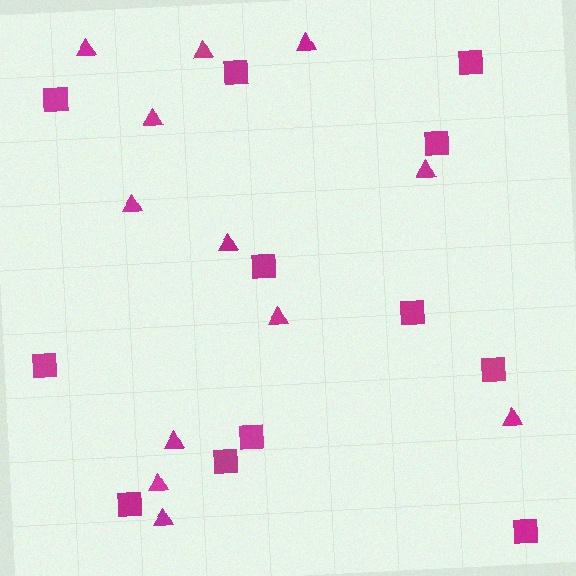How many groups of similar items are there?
There are 2 groups: one group of squares (12) and one group of triangles (12).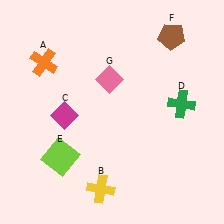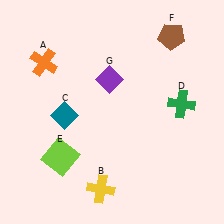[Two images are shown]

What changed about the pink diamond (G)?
In Image 1, G is pink. In Image 2, it changed to purple.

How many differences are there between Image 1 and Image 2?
There are 2 differences between the two images.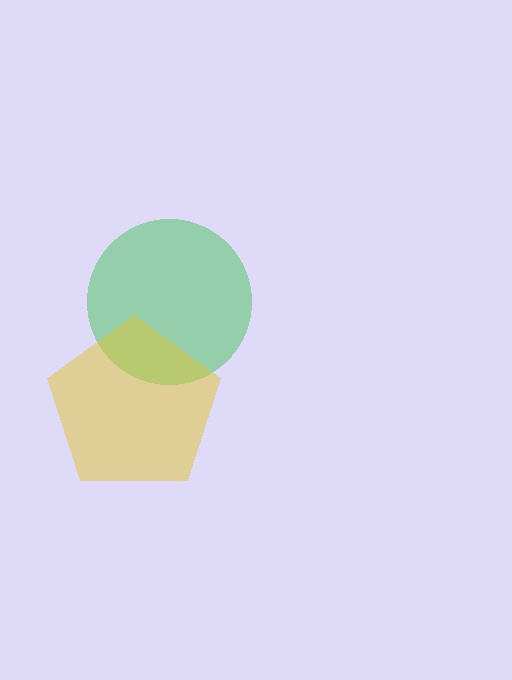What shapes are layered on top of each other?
The layered shapes are: a green circle, a yellow pentagon.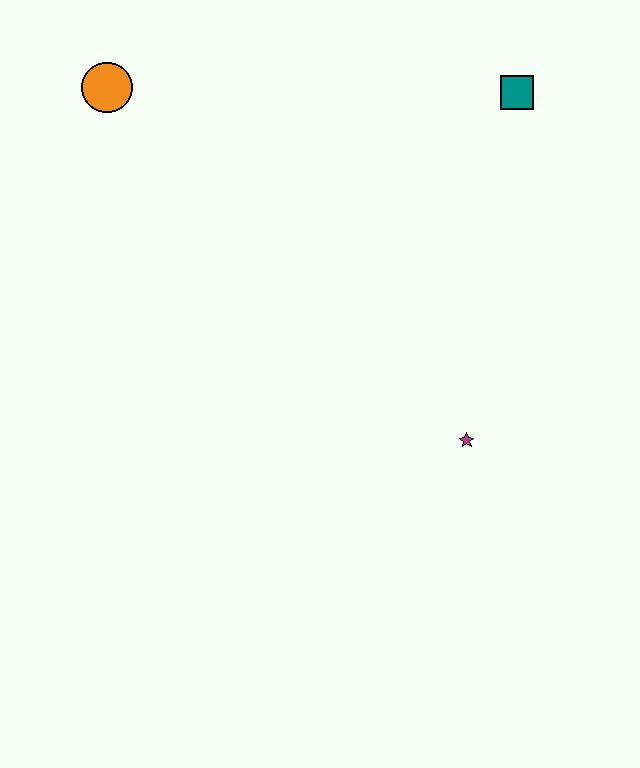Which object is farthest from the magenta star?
The orange circle is farthest from the magenta star.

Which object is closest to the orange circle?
The teal square is closest to the orange circle.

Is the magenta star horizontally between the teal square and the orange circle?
Yes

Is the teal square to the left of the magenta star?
No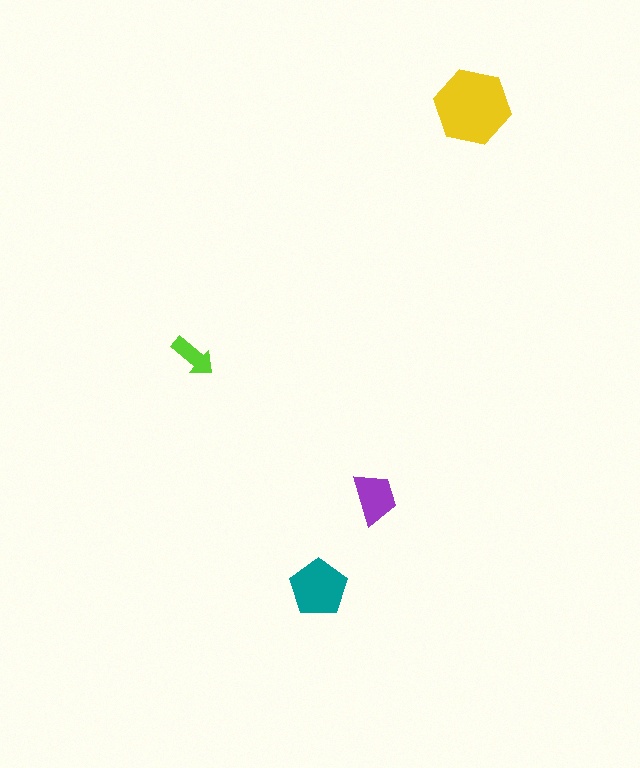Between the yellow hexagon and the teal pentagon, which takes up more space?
The yellow hexagon.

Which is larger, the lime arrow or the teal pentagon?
The teal pentagon.